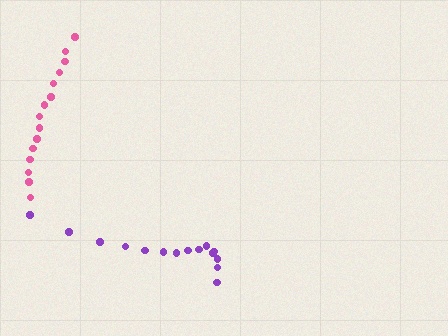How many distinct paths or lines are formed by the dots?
There are 2 distinct paths.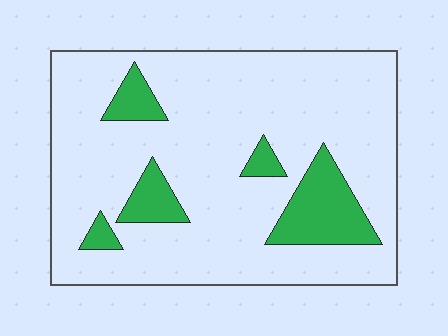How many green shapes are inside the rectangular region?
5.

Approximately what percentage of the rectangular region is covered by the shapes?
Approximately 15%.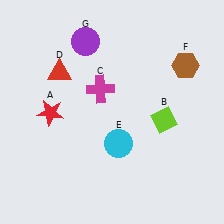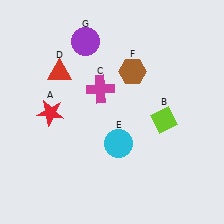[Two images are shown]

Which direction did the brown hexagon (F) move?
The brown hexagon (F) moved left.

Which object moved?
The brown hexagon (F) moved left.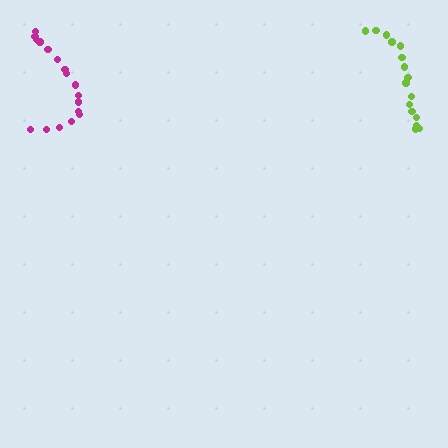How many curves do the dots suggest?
There are 2 distinct paths.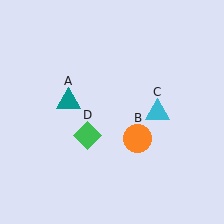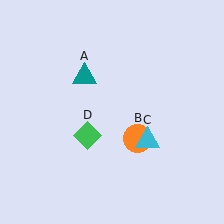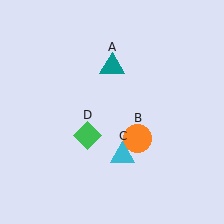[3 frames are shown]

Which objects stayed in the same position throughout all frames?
Orange circle (object B) and green diamond (object D) remained stationary.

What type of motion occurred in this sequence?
The teal triangle (object A), cyan triangle (object C) rotated clockwise around the center of the scene.